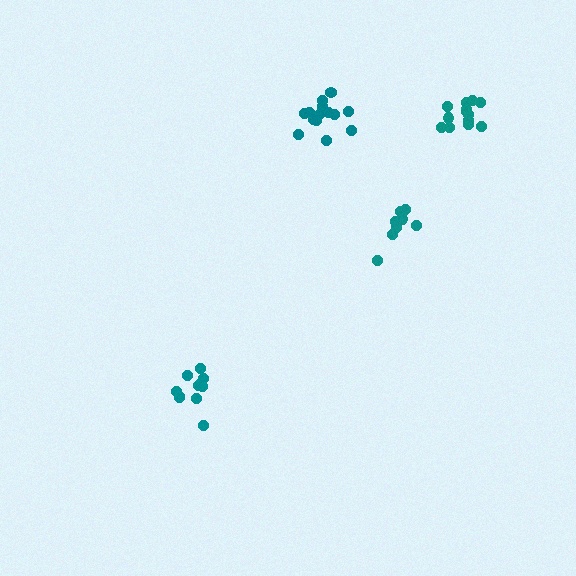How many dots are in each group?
Group 1: 12 dots, Group 2: 8 dots, Group 3: 14 dots, Group 4: 13 dots (47 total).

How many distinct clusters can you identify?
There are 4 distinct clusters.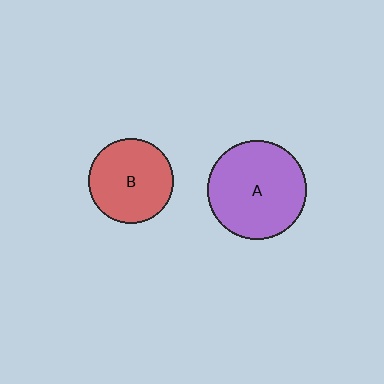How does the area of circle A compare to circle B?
Approximately 1.4 times.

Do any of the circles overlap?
No, none of the circles overlap.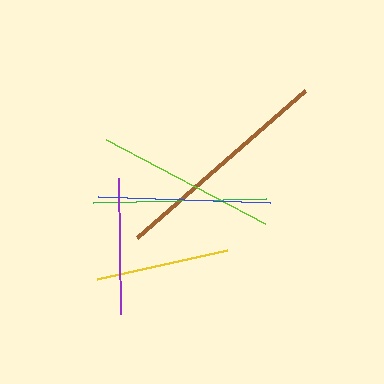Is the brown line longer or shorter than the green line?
The brown line is longer than the green line.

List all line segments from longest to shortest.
From longest to shortest: brown, lime, green, blue, purple, yellow.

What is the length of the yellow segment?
The yellow segment is approximately 133 pixels long.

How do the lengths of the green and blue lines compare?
The green and blue lines are approximately the same length.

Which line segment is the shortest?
The yellow line is the shortest at approximately 133 pixels.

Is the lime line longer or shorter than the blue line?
The lime line is longer than the blue line.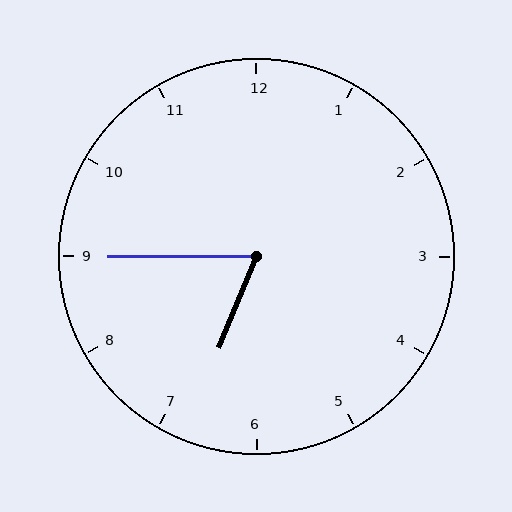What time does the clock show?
6:45.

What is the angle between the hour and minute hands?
Approximately 68 degrees.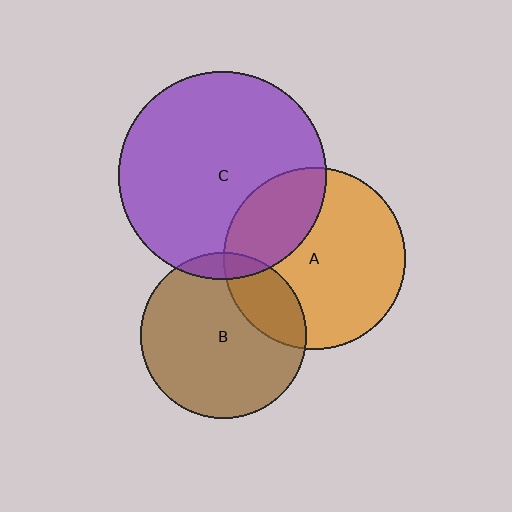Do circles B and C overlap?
Yes.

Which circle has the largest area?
Circle C (purple).